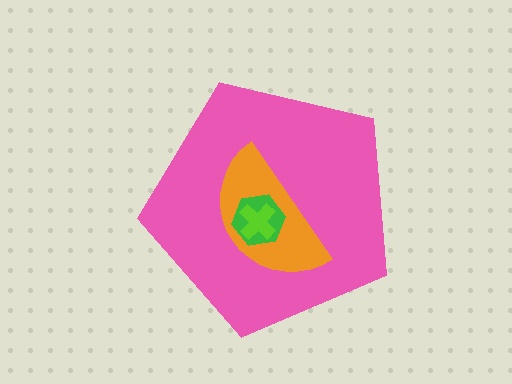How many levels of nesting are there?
4.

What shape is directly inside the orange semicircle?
The green hexagon.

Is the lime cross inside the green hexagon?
Yes.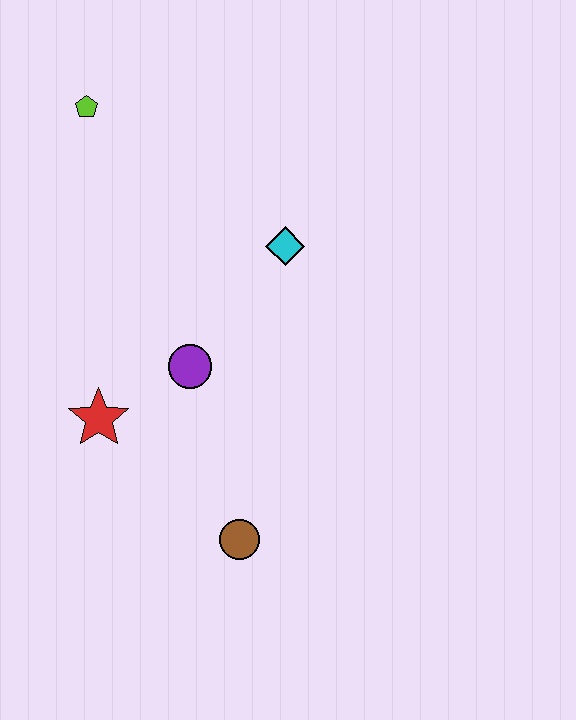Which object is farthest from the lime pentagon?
The brown circle is farthest from the lime pentagon.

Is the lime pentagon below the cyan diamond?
No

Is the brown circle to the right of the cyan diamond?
No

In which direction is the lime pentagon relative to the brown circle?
The lime pentagon is above the brown circle.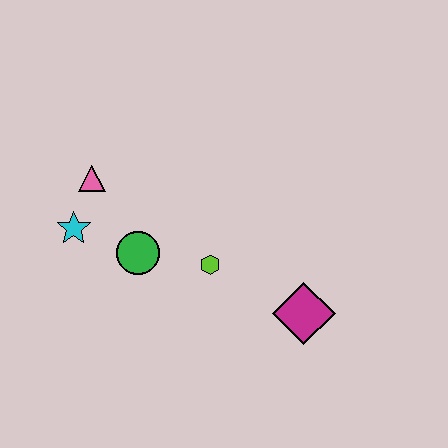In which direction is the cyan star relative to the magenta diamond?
The cyan star is to the left of the magenta diamond.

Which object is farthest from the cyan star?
The magenta diamond is farthest from the cyan star.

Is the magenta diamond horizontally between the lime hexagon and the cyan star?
No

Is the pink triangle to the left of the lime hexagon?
Yes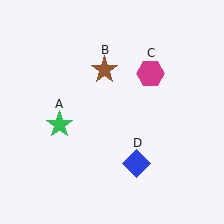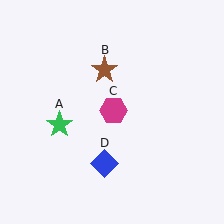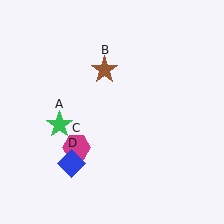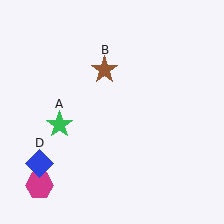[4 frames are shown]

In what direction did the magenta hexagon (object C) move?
The magenta hexagon (object C) moved down and to the left.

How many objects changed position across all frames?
2 objects changed position: magenta hexagon (object C), blue diamond (object D).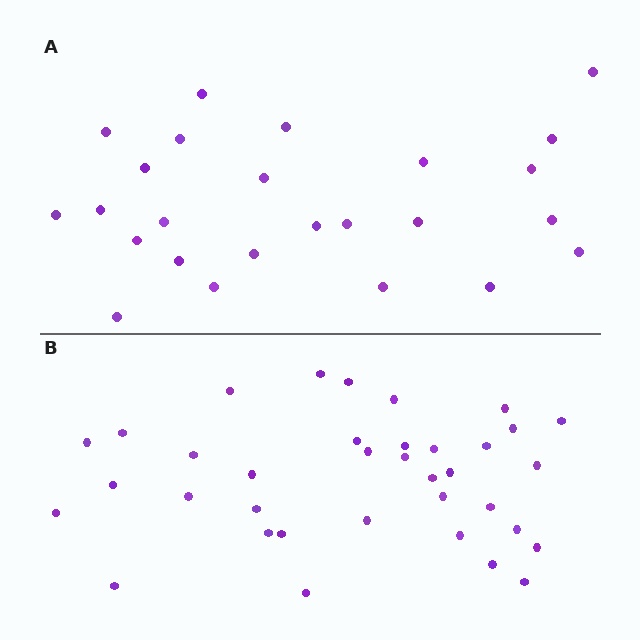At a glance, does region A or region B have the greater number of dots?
Region B (the bottom region) has more dots.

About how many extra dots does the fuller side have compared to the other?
Region B has roughly 12 or so more dots than region A.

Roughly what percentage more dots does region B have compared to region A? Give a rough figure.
About 45% more.